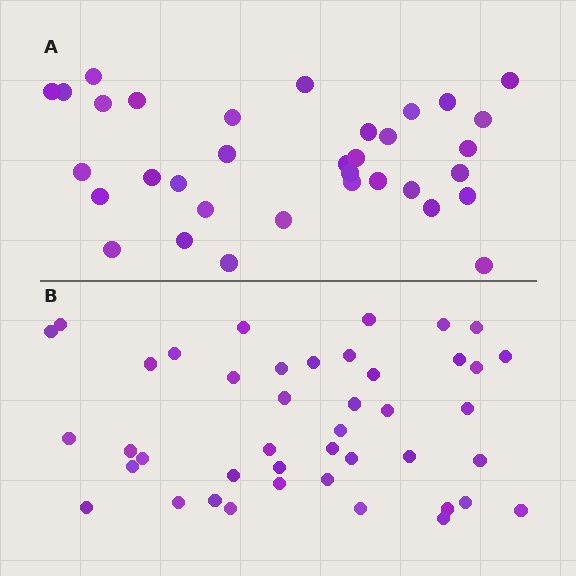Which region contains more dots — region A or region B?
Region B (the bottom region) has more dots.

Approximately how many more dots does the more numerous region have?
Region B has roughly 8 or so more dots than region A.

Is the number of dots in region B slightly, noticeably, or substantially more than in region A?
Region B has noticeably more, but not dramatically so. The ratio is roughly 1.3 to 1.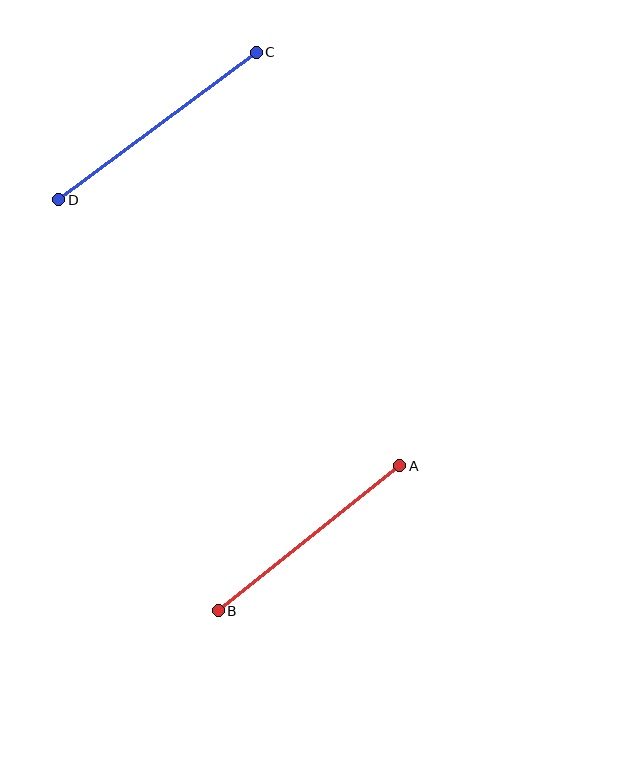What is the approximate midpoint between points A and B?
The midpoint is at approximately (309, 538) pixels.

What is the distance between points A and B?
The distance is approximately 232 pixels.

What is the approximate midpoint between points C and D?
The midpoint is at approximately (157, 126) pixels.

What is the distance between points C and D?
The distance is approximately 246 pixels.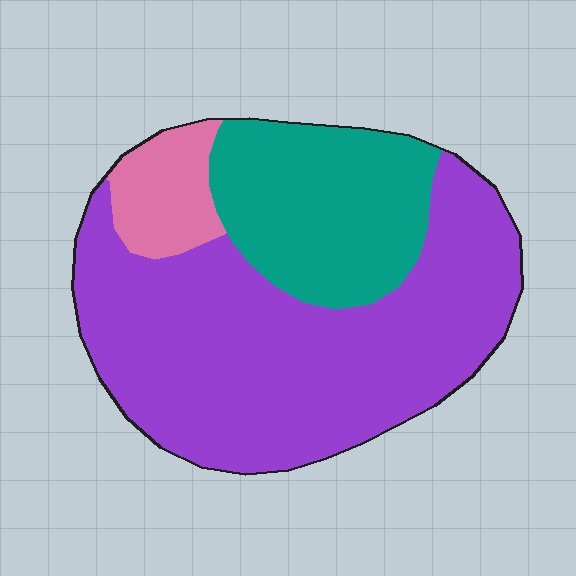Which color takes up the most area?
Purple, at roughly 65%.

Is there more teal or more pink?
Teal.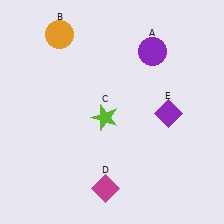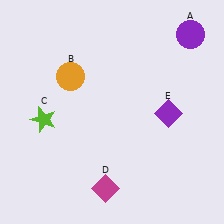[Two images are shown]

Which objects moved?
The objects that moved are: the purple circle (A), the orange circle (B), the lime star (C).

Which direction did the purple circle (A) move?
The purple circle (A) moved right.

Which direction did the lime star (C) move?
The lime star (C) moved left.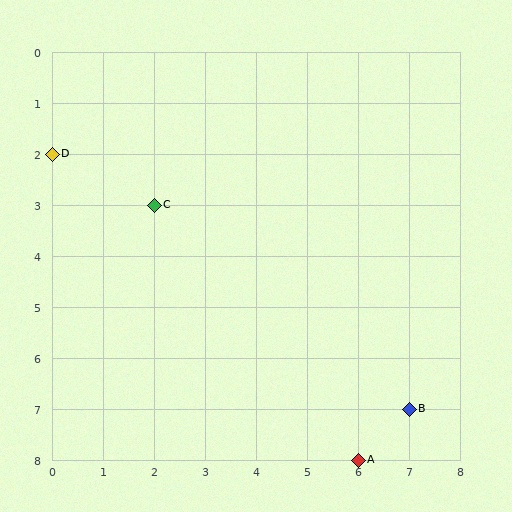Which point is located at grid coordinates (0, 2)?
Point D is at (0, 2).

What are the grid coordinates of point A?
Point A is at grid coordinates (6, 8).